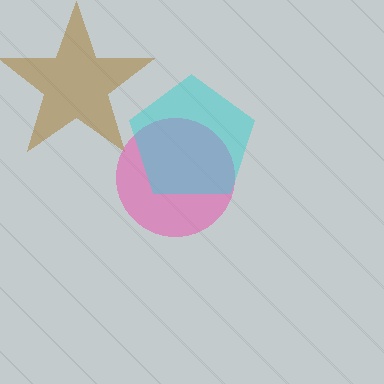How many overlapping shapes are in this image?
There are 3 overlapping shapes in the image.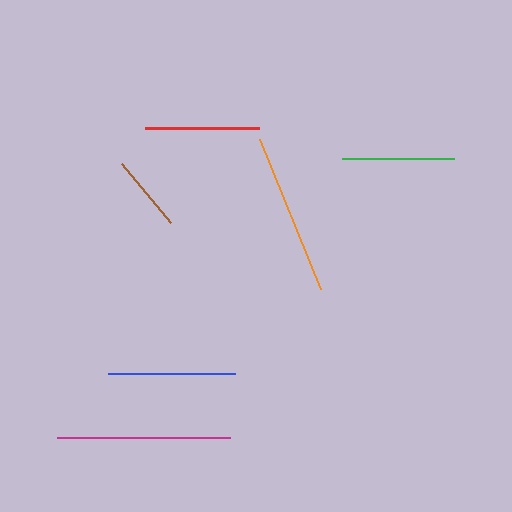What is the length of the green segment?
The green segment is approximately 113 pixels long.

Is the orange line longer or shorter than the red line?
The orange line is longer than the red line.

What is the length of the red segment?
The red segment is approximately 113 pixels long.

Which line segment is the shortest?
The brown line is the shortest at approximately 76 pixels.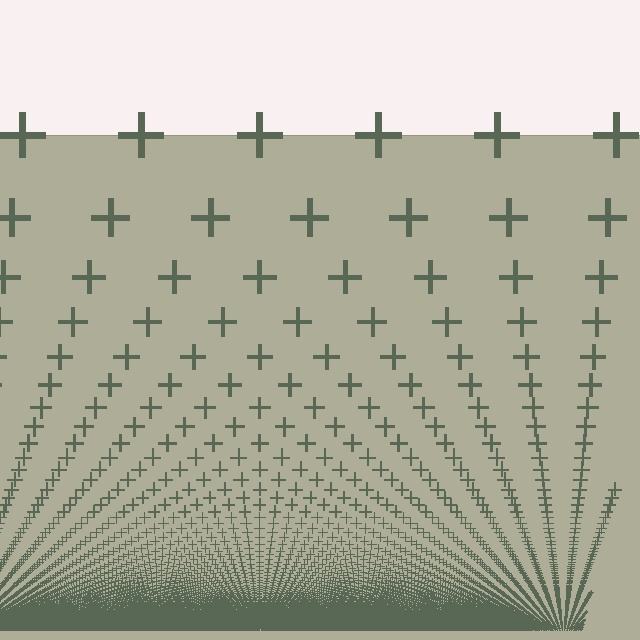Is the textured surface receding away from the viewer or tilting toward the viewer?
The surface appears to tilt toward the viewer. Texture elements get larger and sparser toward the top.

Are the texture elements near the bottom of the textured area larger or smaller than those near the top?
Smaller. The gradient is inverted — elements near the bottom are smaller and denser.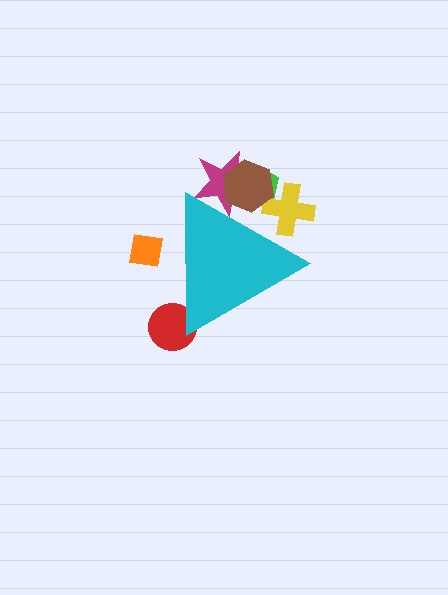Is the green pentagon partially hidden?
Yes, the green pentagon is partially hidden behind the cyan triangle.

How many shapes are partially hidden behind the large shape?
6 shapes are partially hidden.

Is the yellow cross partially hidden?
Yes, the yellow cross is partially hidden behind the cyan triangle.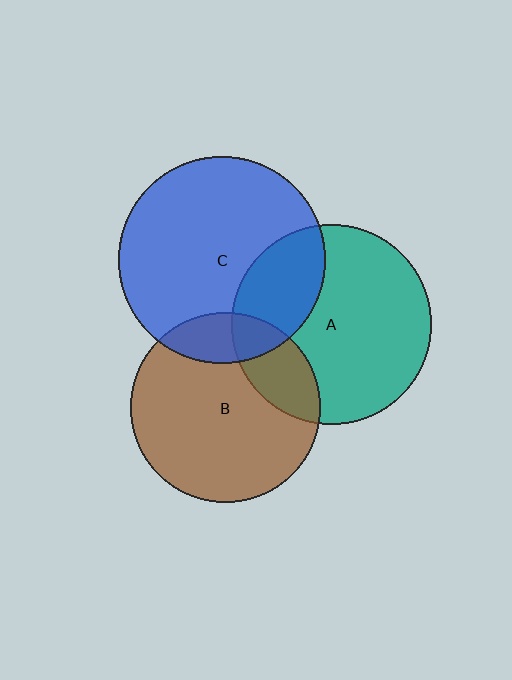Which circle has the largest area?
Circle C (blue).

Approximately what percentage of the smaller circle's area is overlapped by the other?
Approximately 15%.